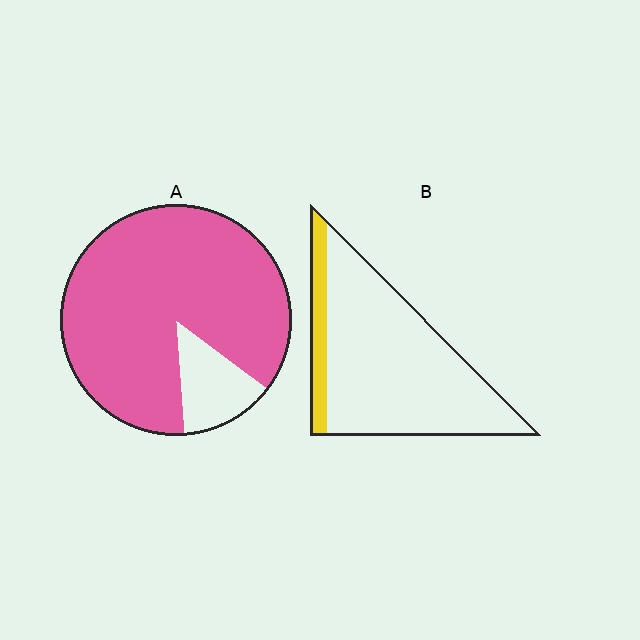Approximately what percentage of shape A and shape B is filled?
A is approximately 85% and B is approximately 15%.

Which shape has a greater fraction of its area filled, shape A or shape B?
Shape A.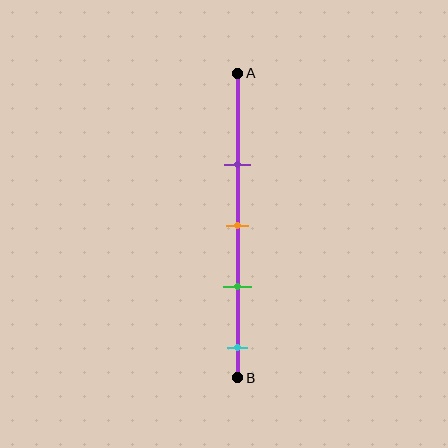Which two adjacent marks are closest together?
The orange and green marks are the closest adjacent pair.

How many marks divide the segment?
There are 4 marks dividing the segment.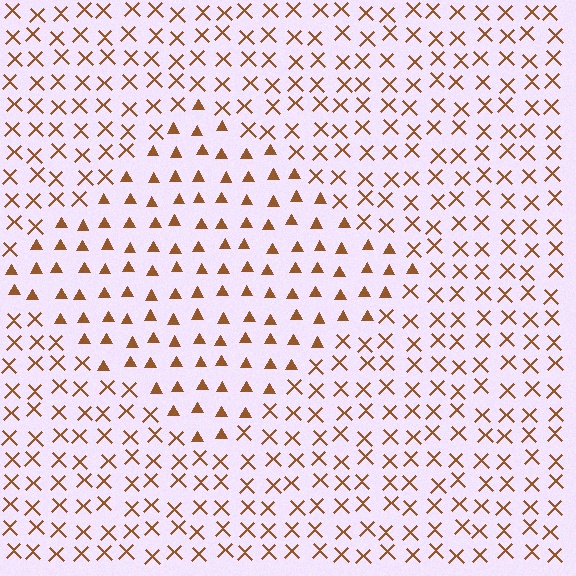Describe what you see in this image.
The image is filled with small brown elements arranged in a uniform grid. A diamond-shaped region contains triangles, while the surrounding area contains X marks. The boundary is defined purely by the change in element shape.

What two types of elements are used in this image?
The image uses triangles inside the diamond region and X marks outside it.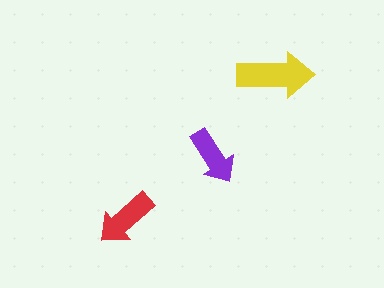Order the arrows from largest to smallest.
the yellow one, the red one, the purple one.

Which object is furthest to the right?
The yellow arrow is rightmost.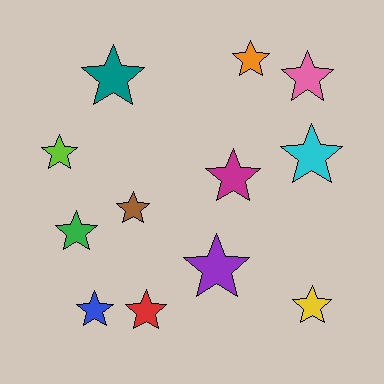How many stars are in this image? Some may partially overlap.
There are 12 stars.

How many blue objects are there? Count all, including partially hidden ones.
There is 1 blue object.